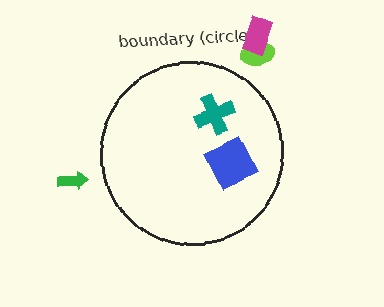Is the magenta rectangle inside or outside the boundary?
Outside.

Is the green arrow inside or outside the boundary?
Outside.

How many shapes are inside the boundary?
2 inside, 3 outside.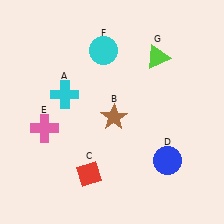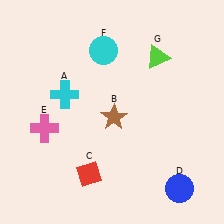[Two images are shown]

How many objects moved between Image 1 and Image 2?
1 object moved between the two images.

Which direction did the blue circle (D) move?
The blue circle (D) moved down.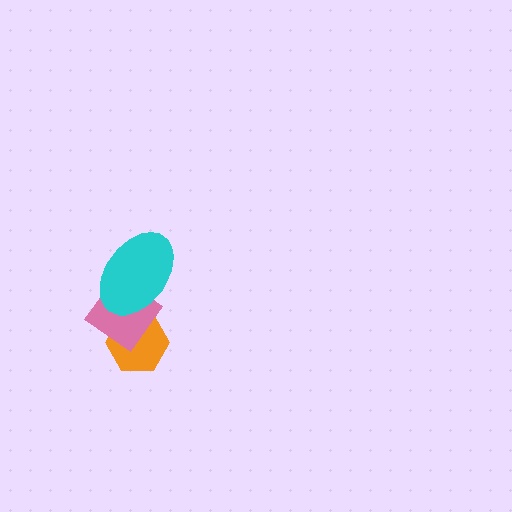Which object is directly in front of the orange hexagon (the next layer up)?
The pink diamond is directly in front of the orange hexagon.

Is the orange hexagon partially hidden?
Yes, it is partially covered by another shape.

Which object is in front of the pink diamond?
The cyan ellipse is in front of the pink diamond.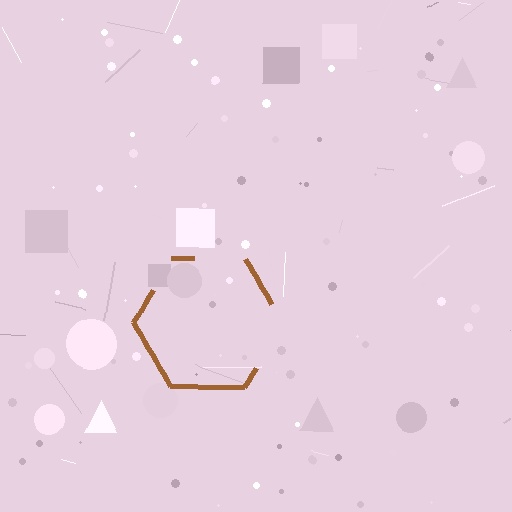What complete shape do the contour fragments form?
The contour fragments form a hexagon.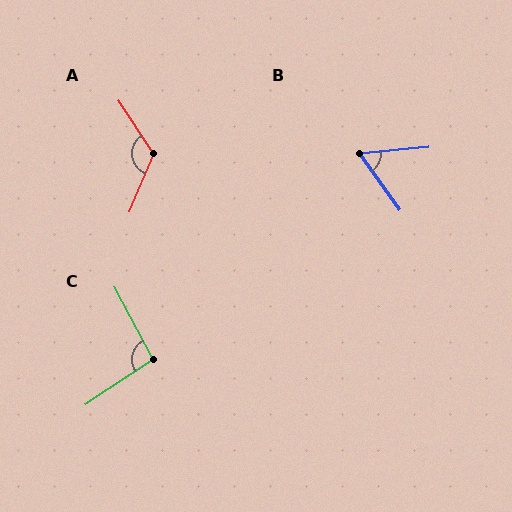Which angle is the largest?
A, at approximately 125 degrees.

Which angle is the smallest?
B, at approximately 59 degrees.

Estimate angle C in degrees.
Approximately 96 degrees.